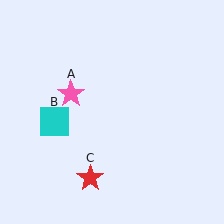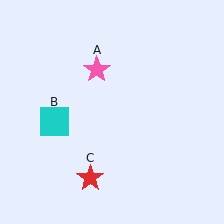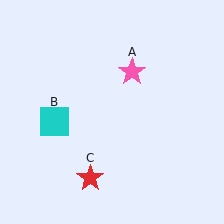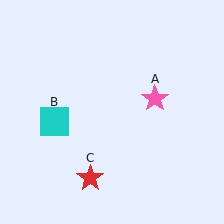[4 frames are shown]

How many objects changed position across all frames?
1 object changed position: pink star (object A).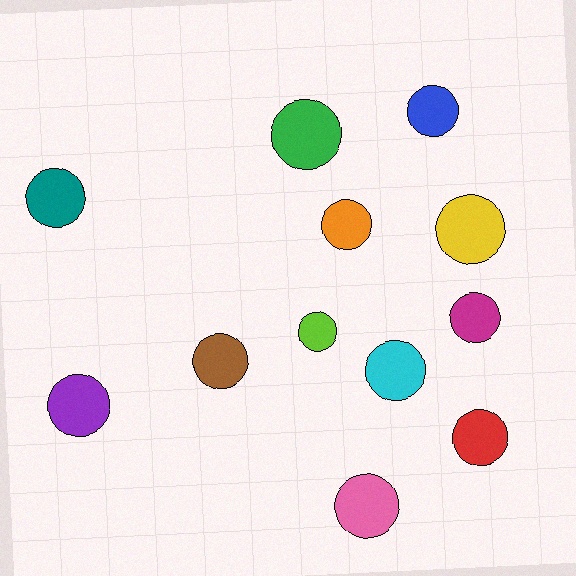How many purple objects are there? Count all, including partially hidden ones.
There is 1 purple object.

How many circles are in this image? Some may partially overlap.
There are 12 circles.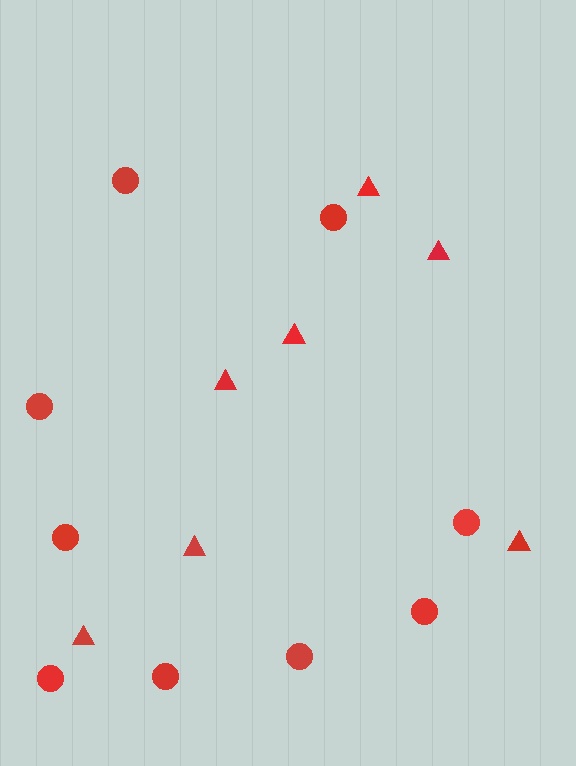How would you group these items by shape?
There are 2 groups: one group of triangles (7) and one group of circles (9).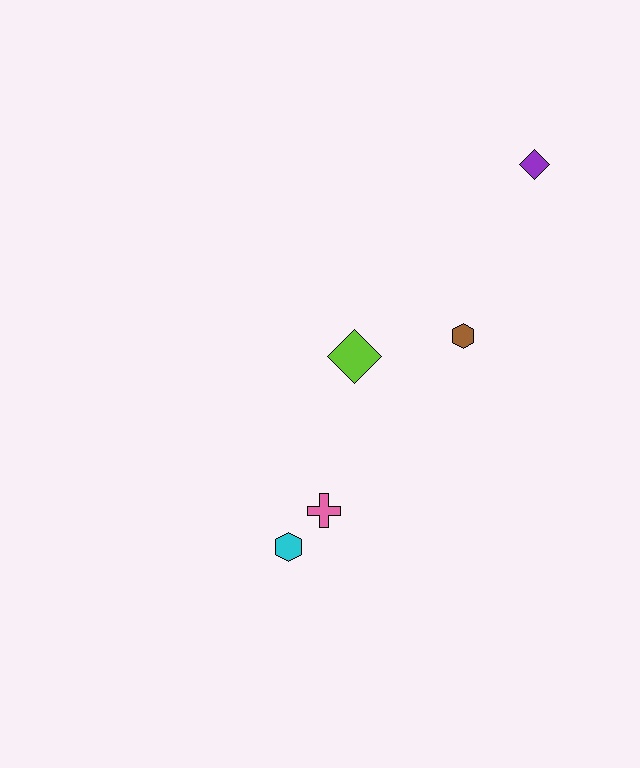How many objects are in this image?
There are 5 objects.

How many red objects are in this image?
There are no red objects.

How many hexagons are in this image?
There are 2 hexagons.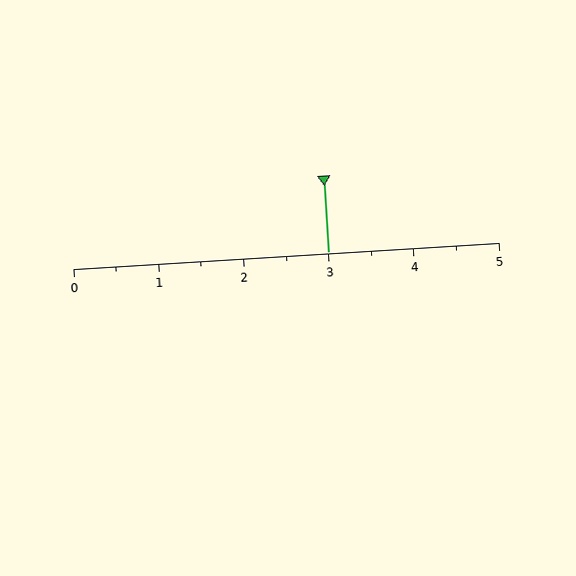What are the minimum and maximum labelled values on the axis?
The axis runs from 0 to 5.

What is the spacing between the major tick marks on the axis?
The major ticks are spaced 1 apart.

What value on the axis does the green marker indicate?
The marker indicates approximately 3.